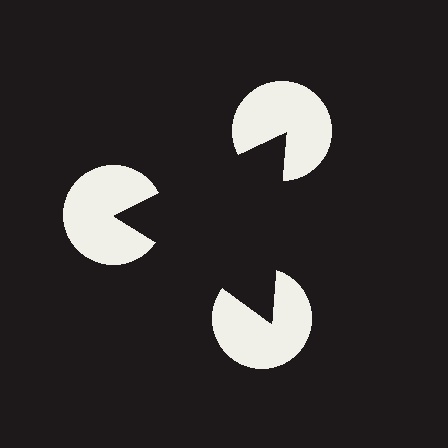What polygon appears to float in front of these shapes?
An illusory triangle — its edges are inferred from the aligned wedge cuts in the pac-man discs, not physically drawn.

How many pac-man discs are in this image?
There are 3 — one at each vertex of the illusory triangle.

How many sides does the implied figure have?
3 sides.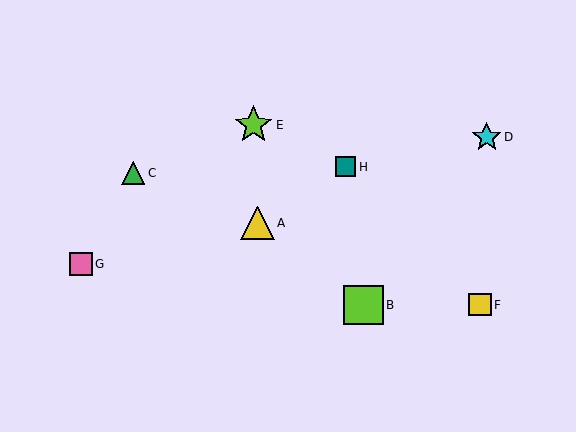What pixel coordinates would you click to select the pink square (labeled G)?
Click at (81, 264) to select the pink square G.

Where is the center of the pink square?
The center of the pink square is at (81, 264).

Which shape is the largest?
The lime square (labeled B) is the largest.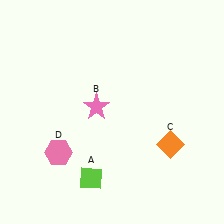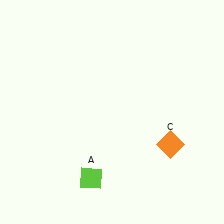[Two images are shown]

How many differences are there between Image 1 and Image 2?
There are 2 differences between the two images.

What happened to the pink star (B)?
The pink star (B) was removed in Image 2. It was in the top-left area of Image 1.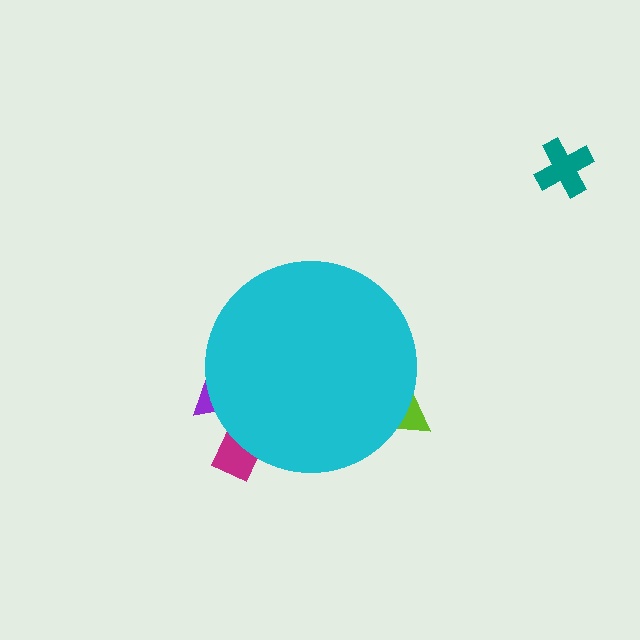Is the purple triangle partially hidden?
Yes, the purple triangle is partially hidden behind the cyan circle.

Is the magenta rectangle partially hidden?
Yes, the magenta rectangle is partially hidden behind the cyan circle.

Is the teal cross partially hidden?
No, the teal cross is fully visible.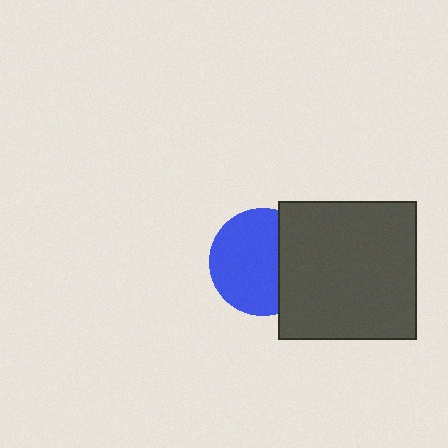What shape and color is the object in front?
The object in front is a dark gray square.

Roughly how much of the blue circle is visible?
Most of it is visible (roughly 67%).